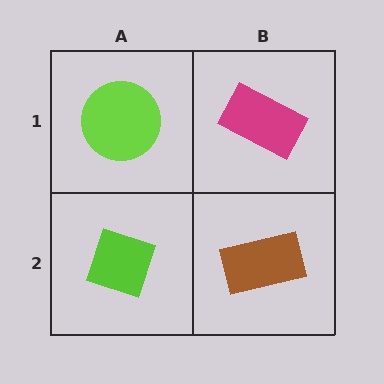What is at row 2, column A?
A lime diamond.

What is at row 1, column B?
A magenta rectangle.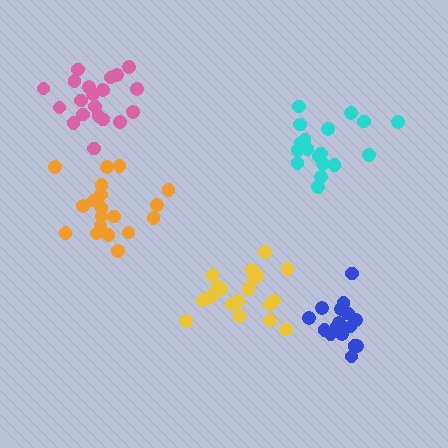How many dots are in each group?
Group 1: 18 dots, Group 2: 20 dots, Group 3: 17 dots, Group 4: 20 dots, Group 5: 20 dots (95 total).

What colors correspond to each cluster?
The clusters are colored: cyan, orange, blue, pink, yellow.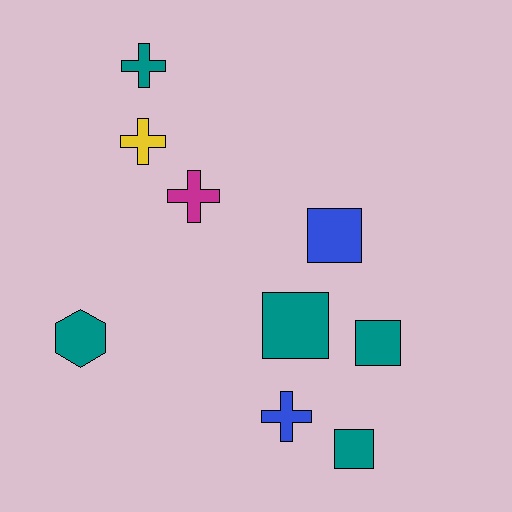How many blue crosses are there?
There is 1 blue cross.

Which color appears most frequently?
Teal, with 5 objects.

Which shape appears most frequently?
Square, with 4 objects.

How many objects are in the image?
There are 9 objects.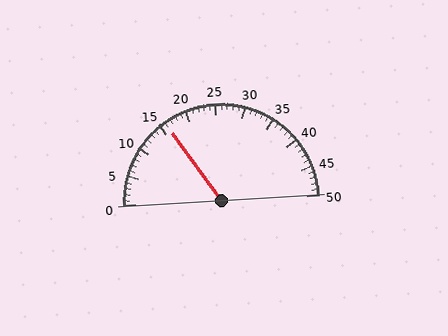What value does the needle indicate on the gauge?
The needle indicates approximately 16.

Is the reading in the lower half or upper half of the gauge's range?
The reading is in the lower half of the range (0 to 50).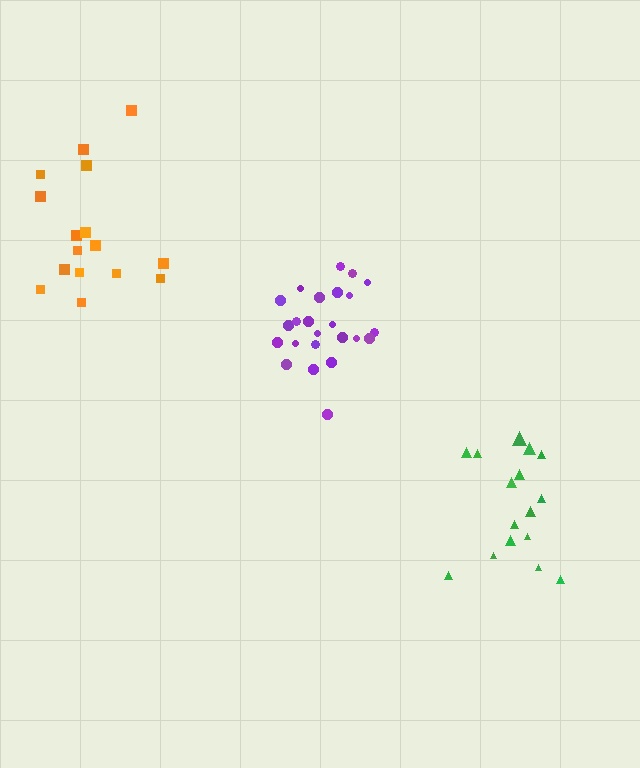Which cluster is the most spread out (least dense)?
Orange.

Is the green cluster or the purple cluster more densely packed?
Purple.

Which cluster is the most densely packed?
Purple.